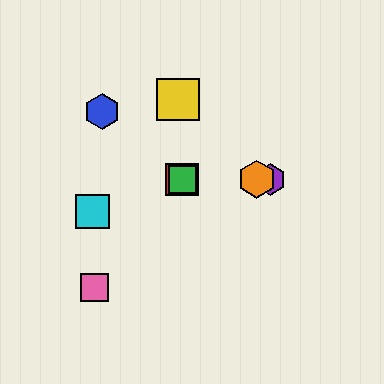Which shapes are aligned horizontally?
The red square, the green square, the purple hexagon, the orange hexagon are aligned horizontally.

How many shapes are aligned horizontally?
4 shapes (the red square, the green square, the purple hexagon, the orange hexagon) are aligned horizontally.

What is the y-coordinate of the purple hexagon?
The purple hexagon is at y≈179.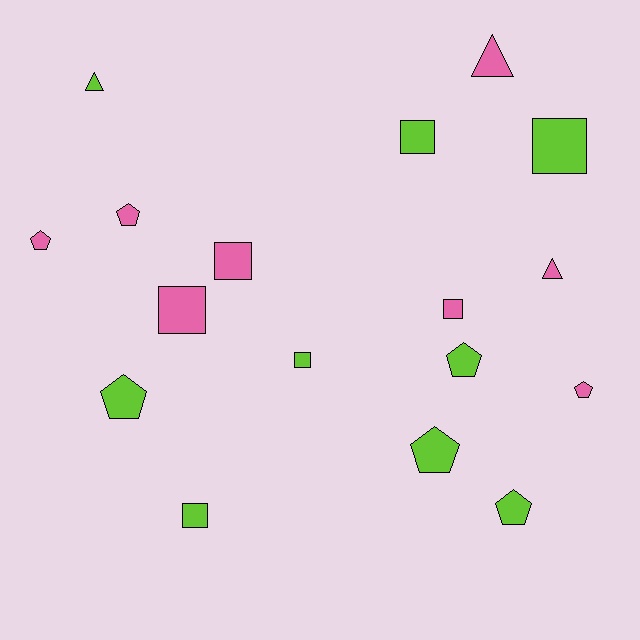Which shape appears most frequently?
Pentagon, with 7 objects.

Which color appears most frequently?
Lime, with 9 objects.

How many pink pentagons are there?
There are 3 pink pentagons.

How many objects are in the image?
There are 17 objects.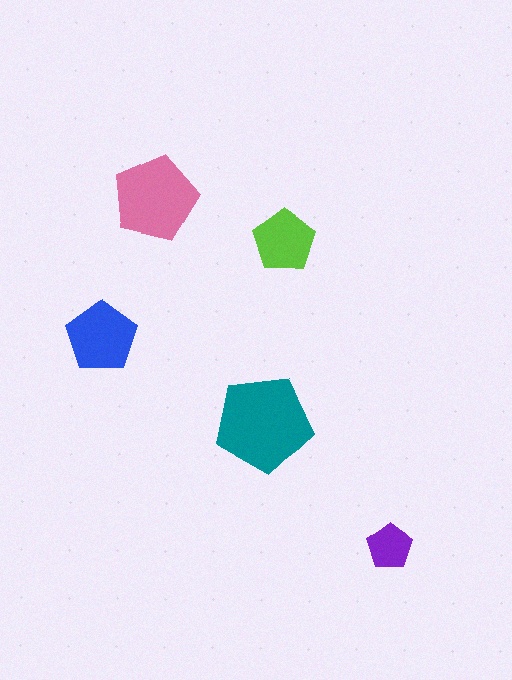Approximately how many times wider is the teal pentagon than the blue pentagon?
About 1.5 times wider.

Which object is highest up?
The pink pentagon is topmost.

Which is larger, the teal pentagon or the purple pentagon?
The teal one.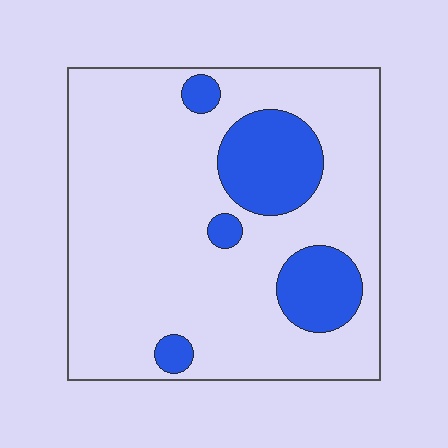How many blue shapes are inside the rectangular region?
5.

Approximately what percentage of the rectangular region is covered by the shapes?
Approximately 20%.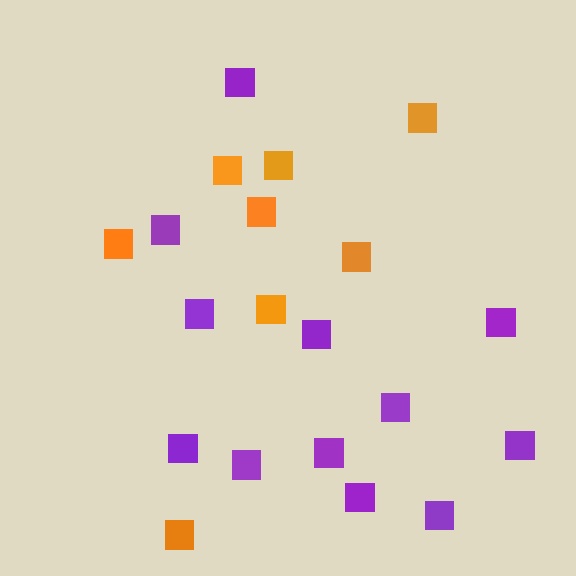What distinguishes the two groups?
There are 2 groups: one group of orange squares (8) and one group of purple squares (12).